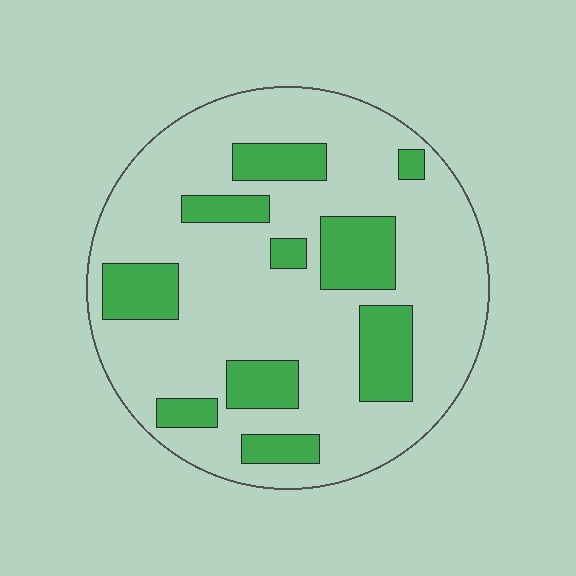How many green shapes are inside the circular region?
10.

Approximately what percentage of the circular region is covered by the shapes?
Approximately 25%.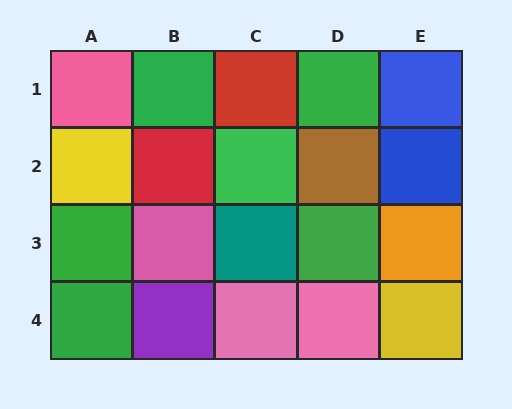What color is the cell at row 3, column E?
Orange.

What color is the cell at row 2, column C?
Green.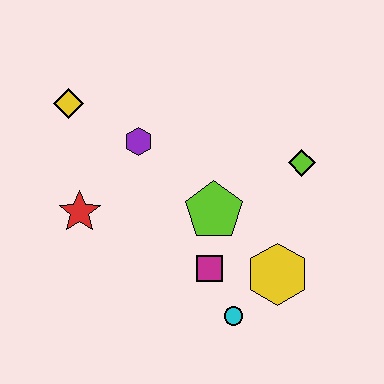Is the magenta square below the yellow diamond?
Yes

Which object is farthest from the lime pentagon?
The yellow diamond is farthest from the lime pentagon.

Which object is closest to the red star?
The purple hexagon is closest to the red star.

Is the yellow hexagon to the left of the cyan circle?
No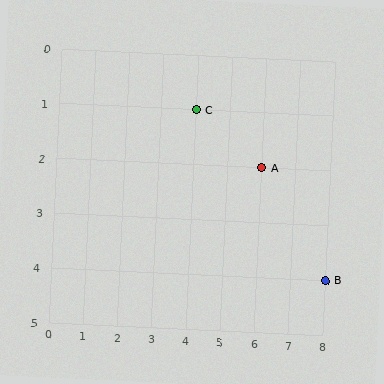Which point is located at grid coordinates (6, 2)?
Point A is at (6, 2).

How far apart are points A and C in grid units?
Points A and C are 2 columns and 1 row apart (about 2.2 grid units diagonally).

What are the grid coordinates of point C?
Point C is at grid coordinates (4, 1).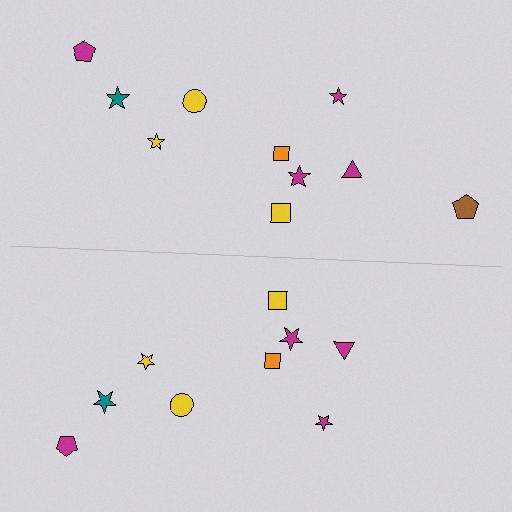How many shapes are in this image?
There are 19 shapes in this image.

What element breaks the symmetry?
A brown pentagon is missing from the bottom side.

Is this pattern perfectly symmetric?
No, the pattern is not perfectly symmetric. A brown pentagon is missing from the bottom side.